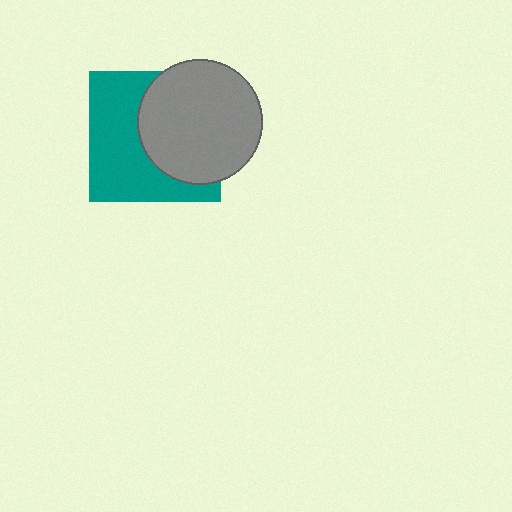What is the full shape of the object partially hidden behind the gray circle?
The partially hidden object is a teal square.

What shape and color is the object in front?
The object in front is a gray circle.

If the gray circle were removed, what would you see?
You would see the complete teal square.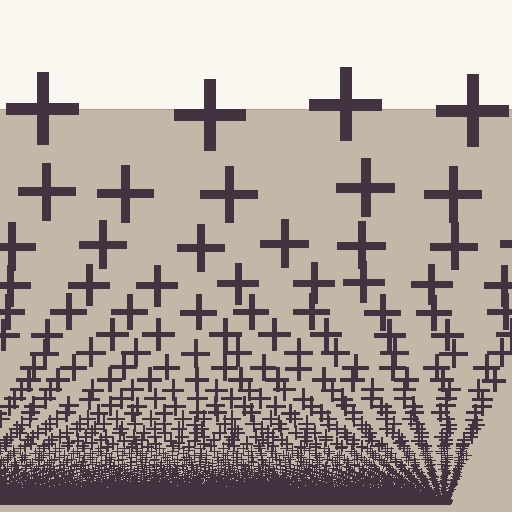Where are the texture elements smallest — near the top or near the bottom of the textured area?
Near the bottom.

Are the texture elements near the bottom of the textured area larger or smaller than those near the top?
Smaller. The gradient is inverted — elements near the bottom are smaller and denser.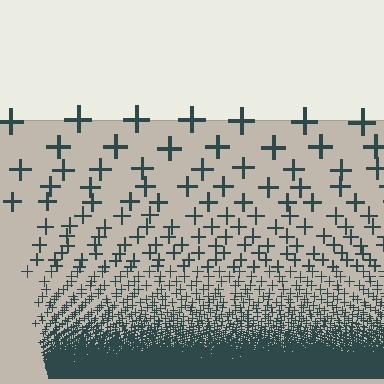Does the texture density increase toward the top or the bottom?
Density increases toward the bottom.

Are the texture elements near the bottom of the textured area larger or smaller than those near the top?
Smaller. The gradient is inverted — elements near the bottom are smaller and denser.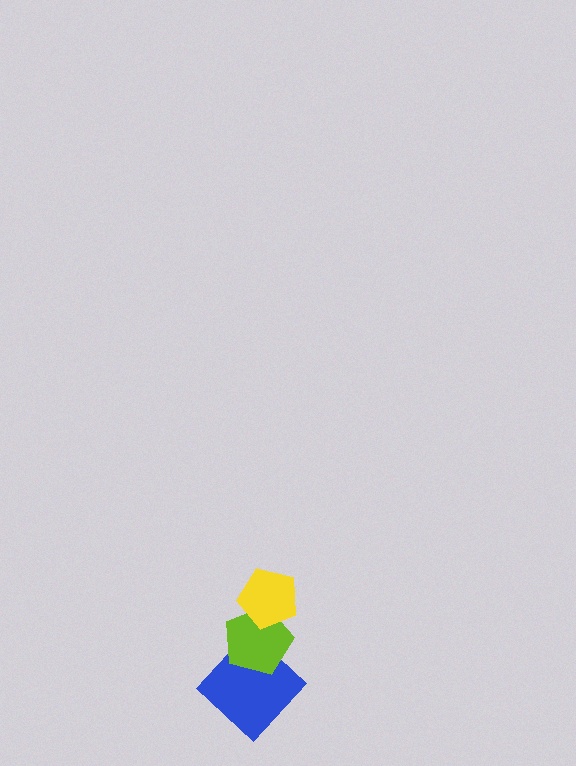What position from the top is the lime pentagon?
The lime pentagon is 2nd from the top.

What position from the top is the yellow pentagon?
The yellow pentagon is 1st from the top.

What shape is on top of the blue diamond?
The lime pentagon is on top of the blue diamond.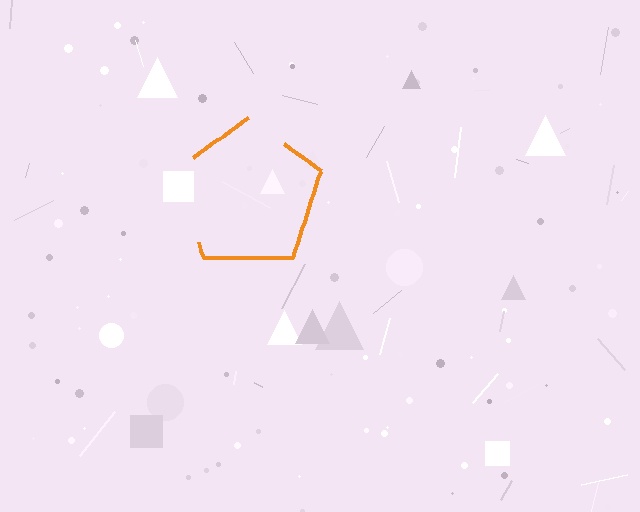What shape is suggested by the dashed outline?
The dashed outline suggests a pentagon.